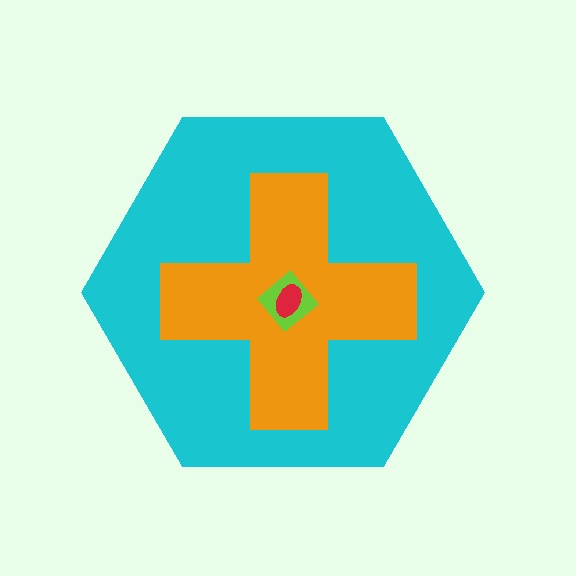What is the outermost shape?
The cyan hexagon.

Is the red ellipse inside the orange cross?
Yes.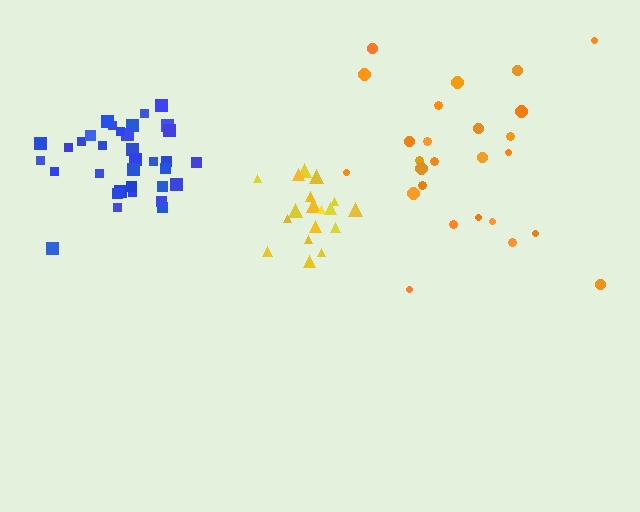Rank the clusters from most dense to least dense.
yellow, blue, orange.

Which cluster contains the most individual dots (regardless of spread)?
Blue (34).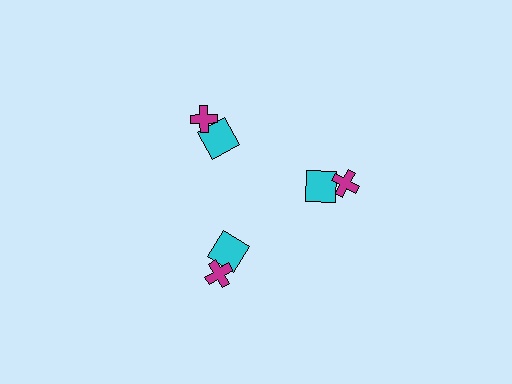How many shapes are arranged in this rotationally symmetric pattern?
There are 6 shapes, arranged in 3 groups of 2.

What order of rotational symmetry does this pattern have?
This pattern has 3-fold rotational symmetry.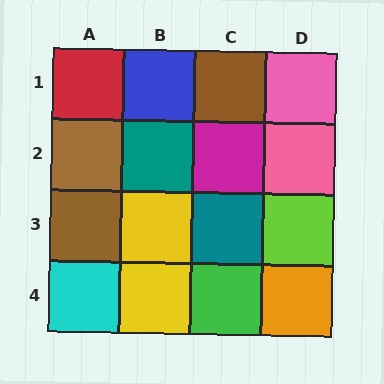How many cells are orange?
1 cell is orange.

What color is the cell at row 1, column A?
Red.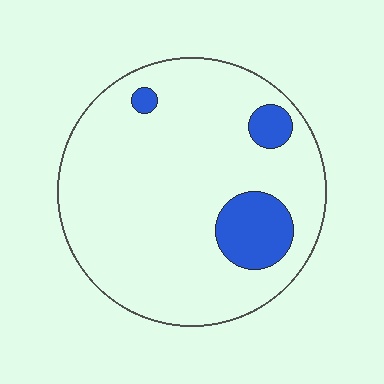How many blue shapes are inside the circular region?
3.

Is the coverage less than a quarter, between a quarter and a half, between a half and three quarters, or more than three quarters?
Less than a quarter.